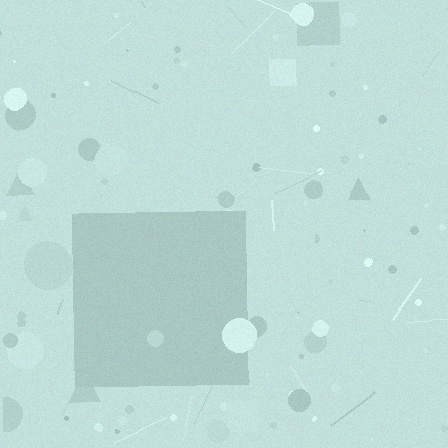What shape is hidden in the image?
A square is hidden in the image.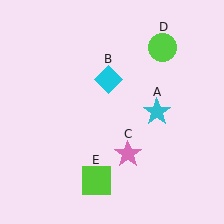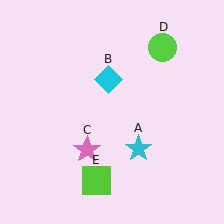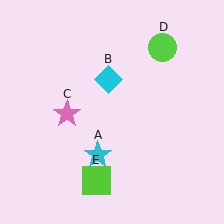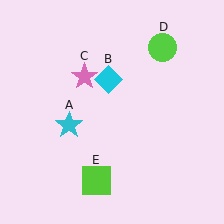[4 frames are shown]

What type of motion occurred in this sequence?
The cyan star (object A), pink star (object C) rotated clockwise around the center of the scene.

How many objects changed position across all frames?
2 objects changed position: cyan star (object A), pink star (object C).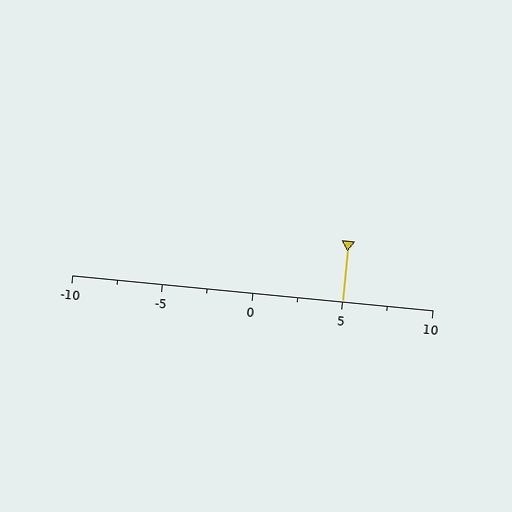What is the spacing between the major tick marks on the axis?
The major ticks are spaced 5 apart.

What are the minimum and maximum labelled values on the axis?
The axis runs from -10 to 10.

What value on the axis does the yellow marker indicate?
The marker indicates approximately 5.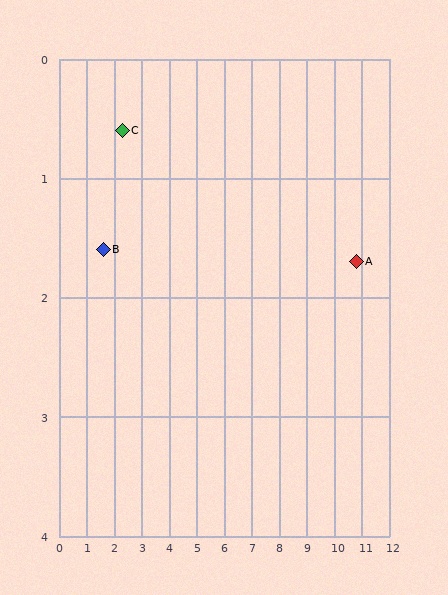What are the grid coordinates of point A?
Point A is at approximately (10.8, 1.7).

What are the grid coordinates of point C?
Point C is at approximately (2.3, 0.6).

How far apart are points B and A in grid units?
Points B and A are about 9.2 grid units apart.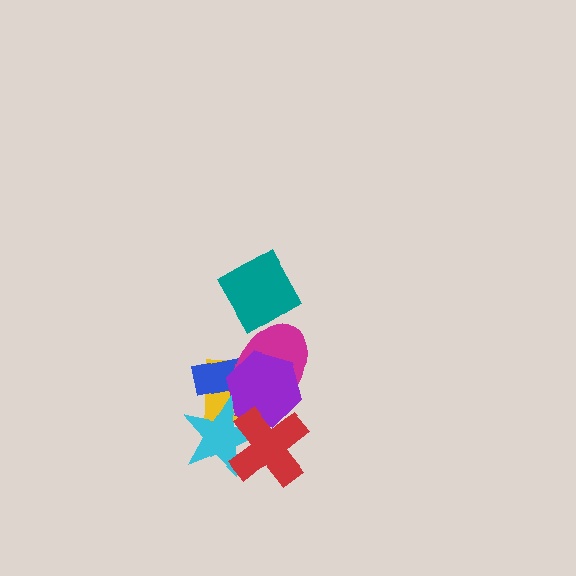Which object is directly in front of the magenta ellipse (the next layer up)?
The purple hexagon is directly in front of the magenta ellipse.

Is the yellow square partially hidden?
Yes, it is partially covered by another shape.